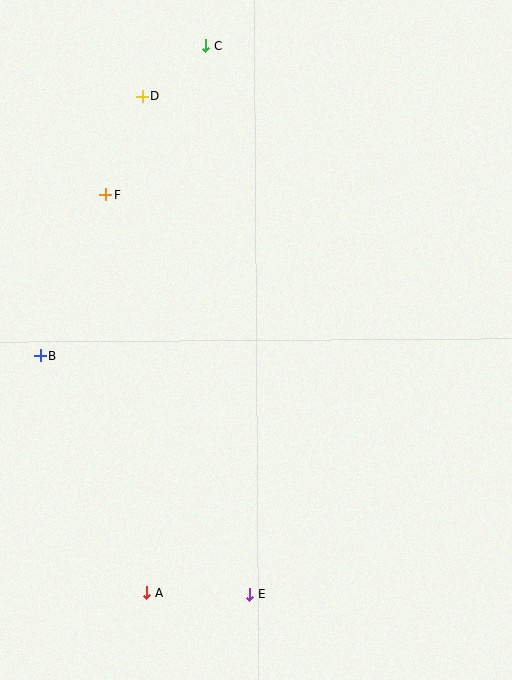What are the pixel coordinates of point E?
Point E is at (249, 594).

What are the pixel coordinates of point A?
Point A is at (146, 593).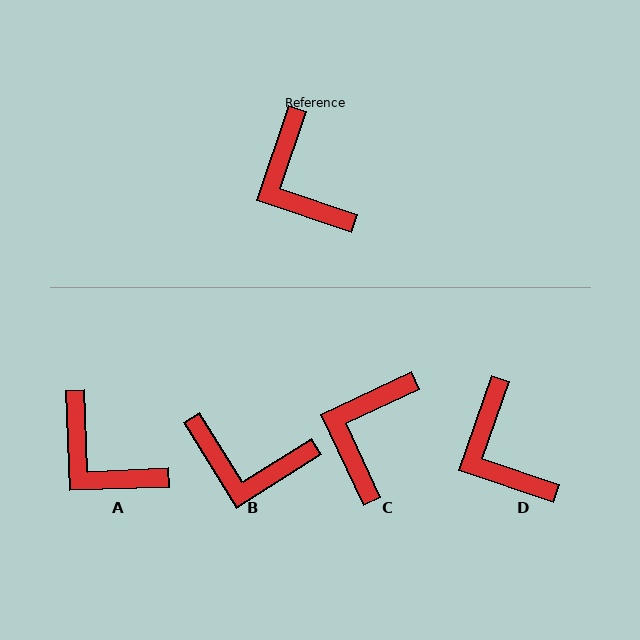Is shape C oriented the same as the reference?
No, it is off by about 46 degrees.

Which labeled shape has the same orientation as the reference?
D.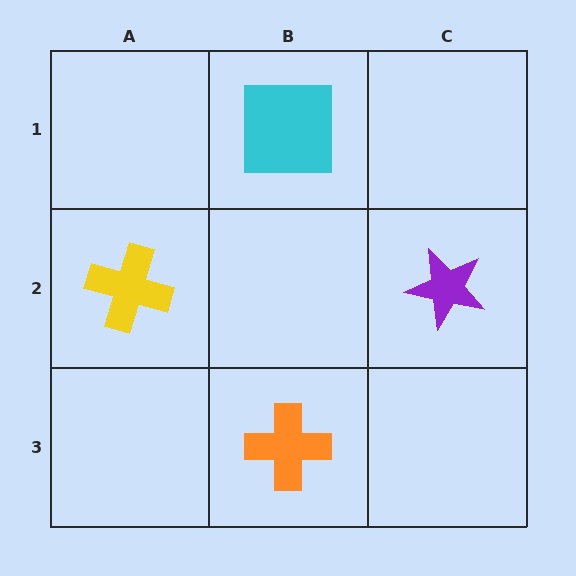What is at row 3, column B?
An orange cross.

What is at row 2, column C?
A purple star.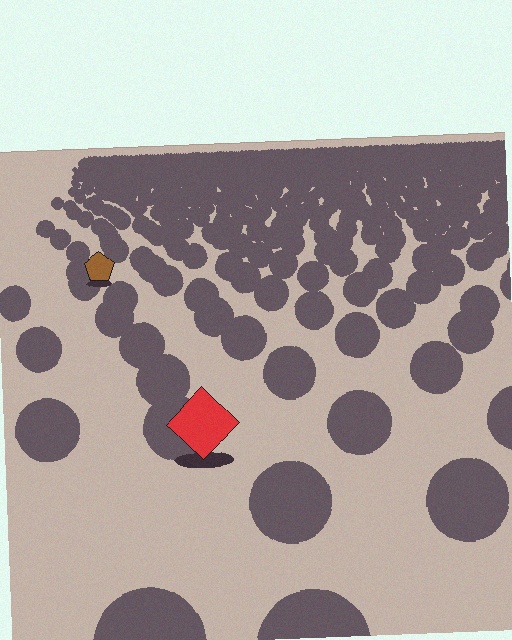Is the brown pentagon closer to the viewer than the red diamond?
No. The red diamond is closer — you can tell from the texture gradient: the ground texture is coarser near it.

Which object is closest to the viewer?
The red diamond is closest. The texture marks near it are larger and more spread out.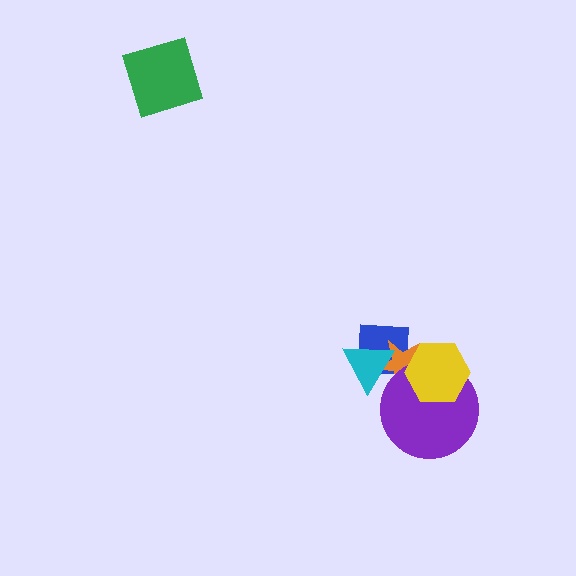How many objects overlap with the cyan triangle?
2 objects overlap with the cyan triangle.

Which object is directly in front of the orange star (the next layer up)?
The purple circle is directly in front of the orange star.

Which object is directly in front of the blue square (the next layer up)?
The orange star is directly in front of the blue square.